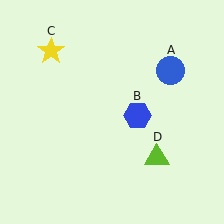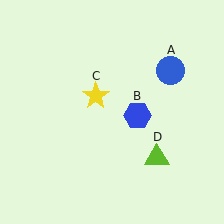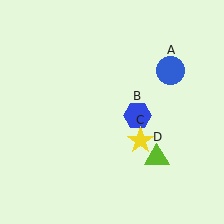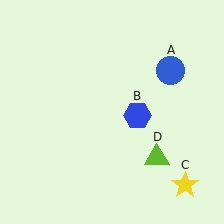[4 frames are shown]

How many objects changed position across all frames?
1 object changed position: yellow star (object C).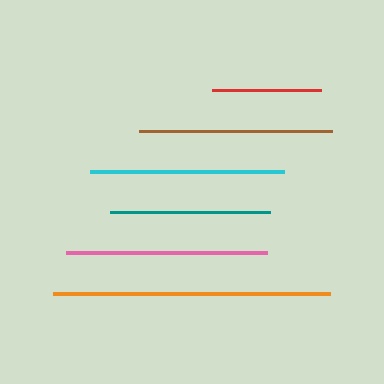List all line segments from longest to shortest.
From longest to shortest: orange, pink, cyan, brown, teal, red.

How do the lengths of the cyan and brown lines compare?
The cyan and brown lines are approximately the same length.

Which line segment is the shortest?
The red line is the shortest at approximately 109 pixels.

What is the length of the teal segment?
The teal segment is approximately 160 pixels long.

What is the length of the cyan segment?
The cyan segment is approximately 194 pixels long.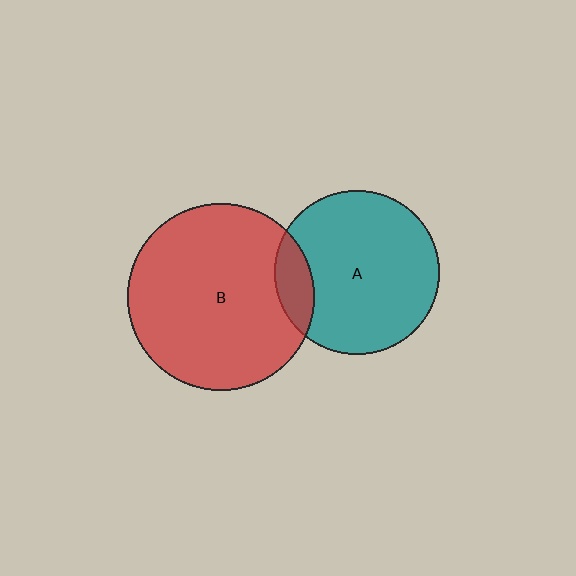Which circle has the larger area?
Circle B (red).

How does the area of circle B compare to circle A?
Approximately 1.3 times.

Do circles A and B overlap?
Yes.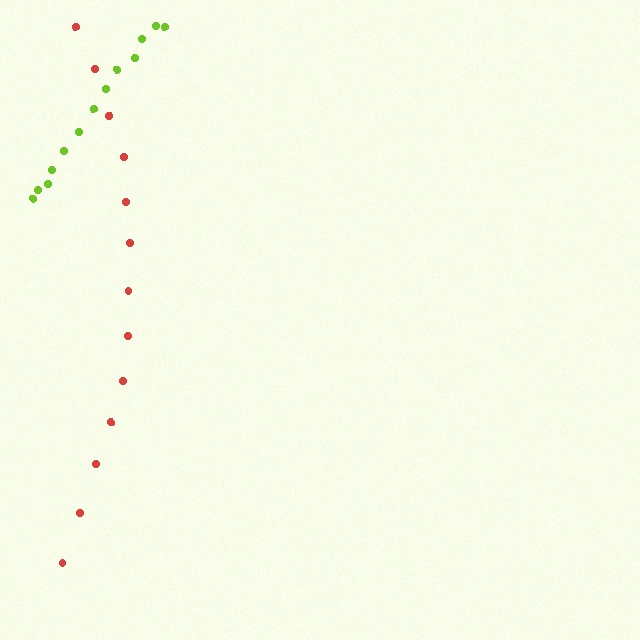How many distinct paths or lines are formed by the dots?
There are 2 distinct paths.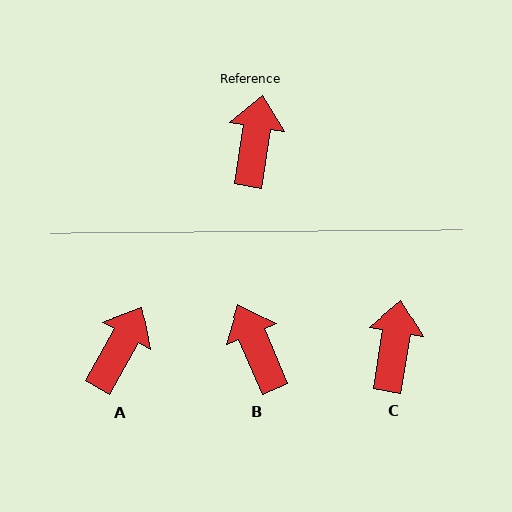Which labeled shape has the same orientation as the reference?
C.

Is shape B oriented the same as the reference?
No, it is off by about 32 degrees.